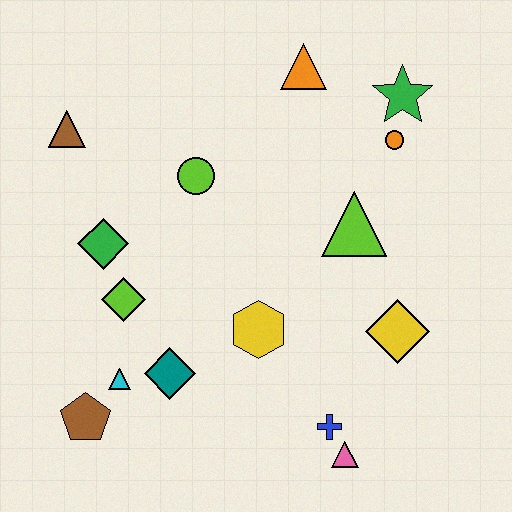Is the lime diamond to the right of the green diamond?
Yes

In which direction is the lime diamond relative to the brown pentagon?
The lime diamond is above the brown pentagon.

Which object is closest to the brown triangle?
The green diamond is closest to the brown triangle.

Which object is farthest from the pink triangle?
The brown triangle is farthest from the pink triangle.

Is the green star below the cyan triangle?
No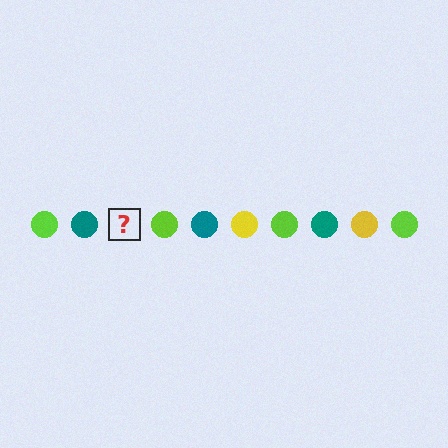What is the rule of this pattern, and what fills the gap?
The rule is that the pattern cycles through lime, teal, yellow circles. The gap should be filled with a yellow circle.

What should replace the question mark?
The question mark should be replaced with a yellow circle.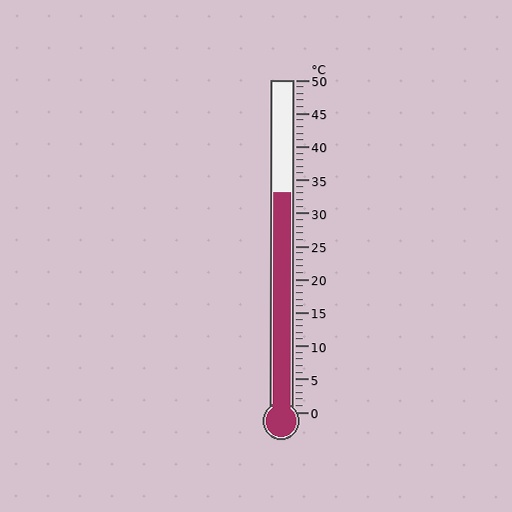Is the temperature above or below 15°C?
The temperature is above 15°C.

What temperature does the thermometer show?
The thermometer shows approximately 33°C.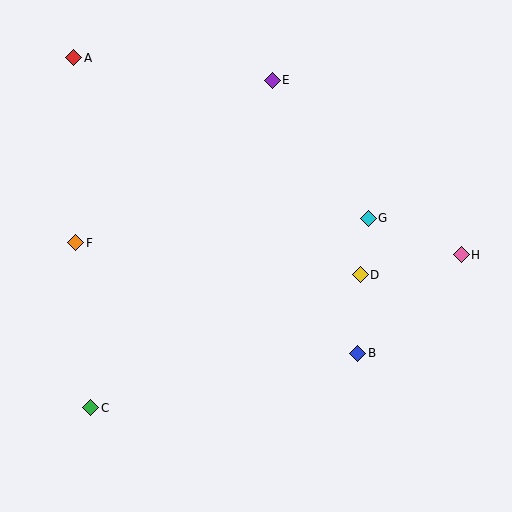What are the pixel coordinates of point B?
Point B is at (358, 353).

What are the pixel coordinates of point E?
Point E is at (272, 80).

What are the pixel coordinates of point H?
Point H is at (461, 255).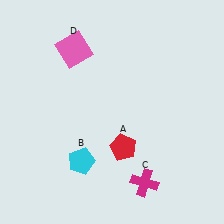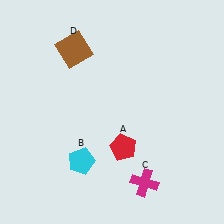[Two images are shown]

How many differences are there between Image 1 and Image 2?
There is 1 difference between the two images.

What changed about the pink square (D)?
In Image 1, D is pink. In Image 2, it changed to brown.